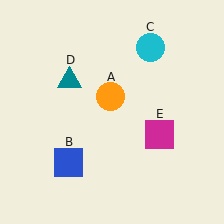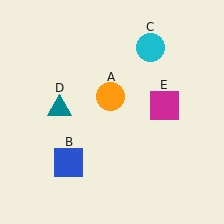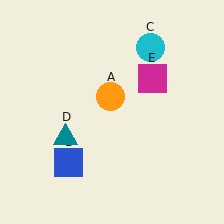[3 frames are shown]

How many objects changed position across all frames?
2 objects changed position: teal triangle (object D), magenta square (object E).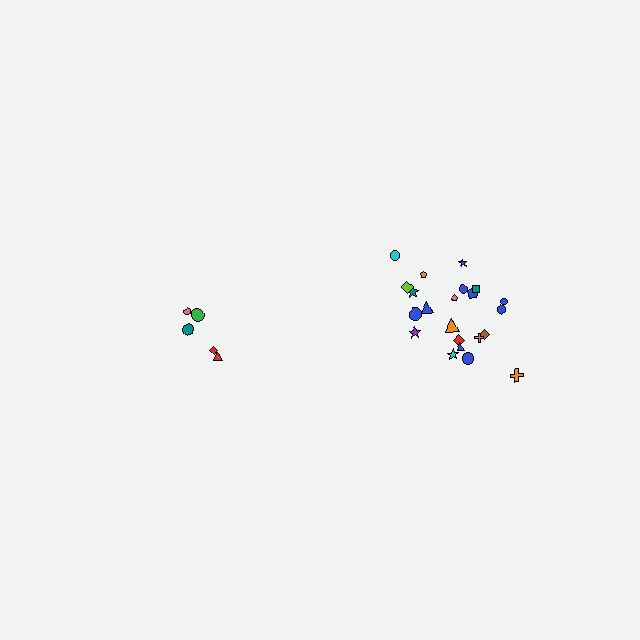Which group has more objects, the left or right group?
The right group.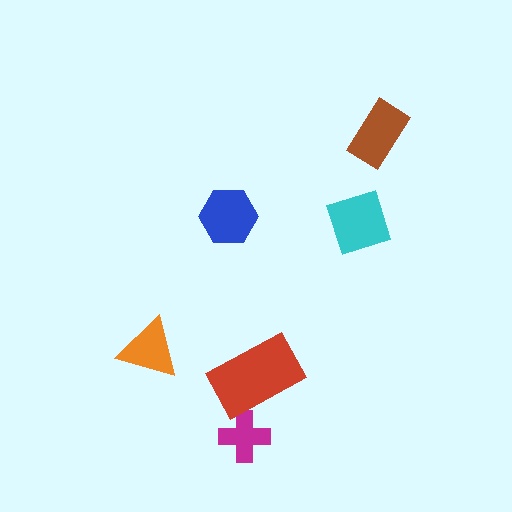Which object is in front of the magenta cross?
The red rectangle is in front of the magenta cross.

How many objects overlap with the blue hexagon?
0 objects overlap with the blue hexagon.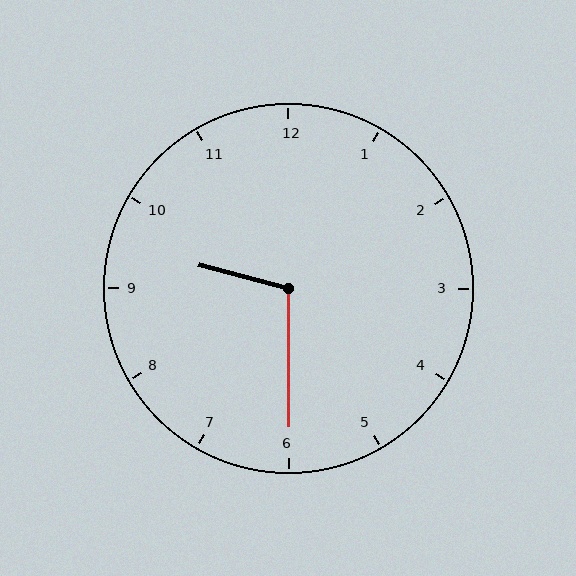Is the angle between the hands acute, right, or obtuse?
It is obtuse.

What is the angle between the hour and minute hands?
Approximately 105 degrees.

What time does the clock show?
9:30.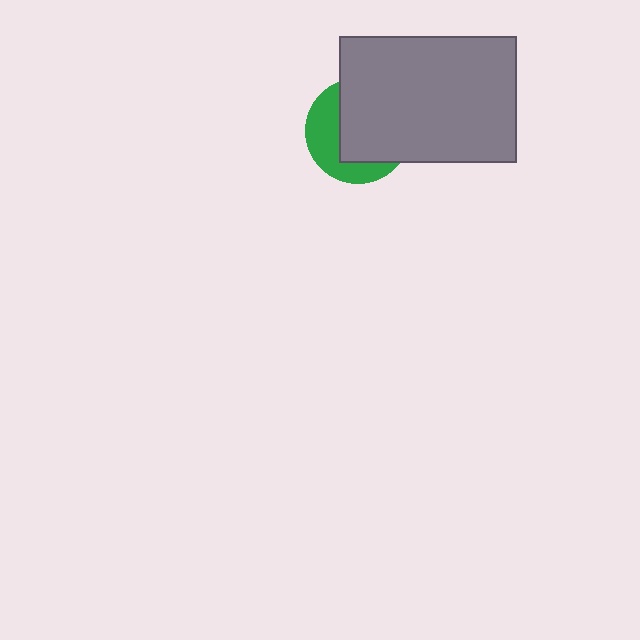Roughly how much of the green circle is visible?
A small part of it is visible (roughly 39%).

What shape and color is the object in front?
The object in front is a gray rectangle.